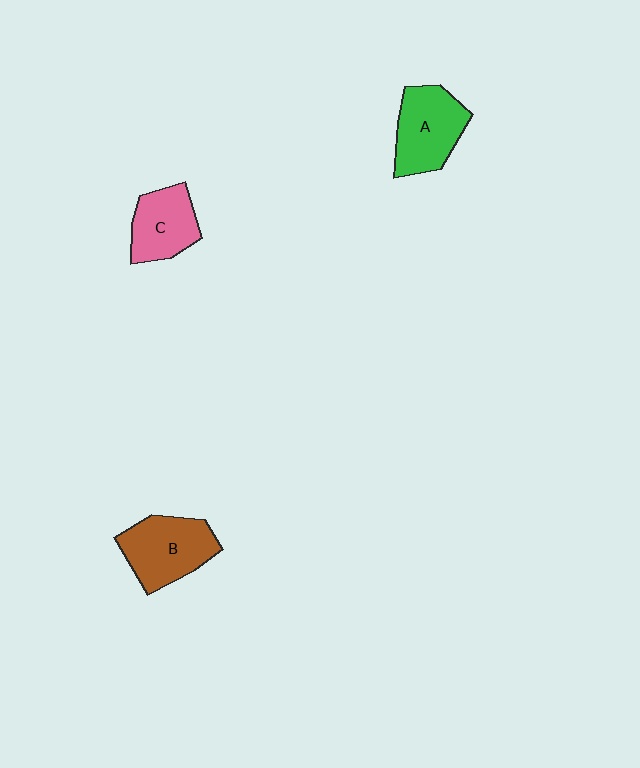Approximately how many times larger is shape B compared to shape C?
Approximately 1.3 times.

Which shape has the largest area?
Shape B (brown).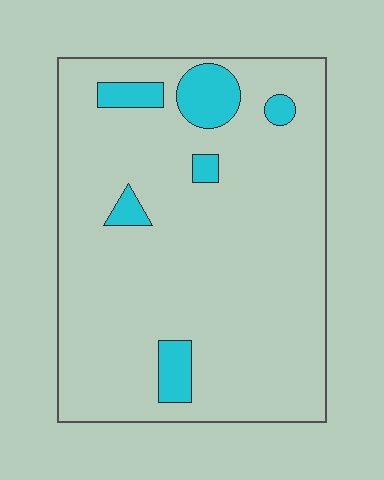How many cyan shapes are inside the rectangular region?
6.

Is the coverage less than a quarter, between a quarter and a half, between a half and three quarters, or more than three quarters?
Less than a quarter.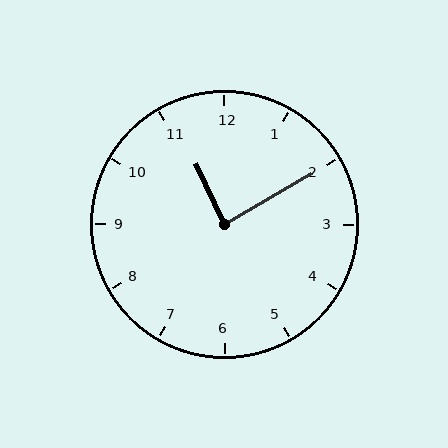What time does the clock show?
11:10.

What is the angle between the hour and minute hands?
Approximately 85 degrees.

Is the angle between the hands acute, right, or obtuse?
It is right.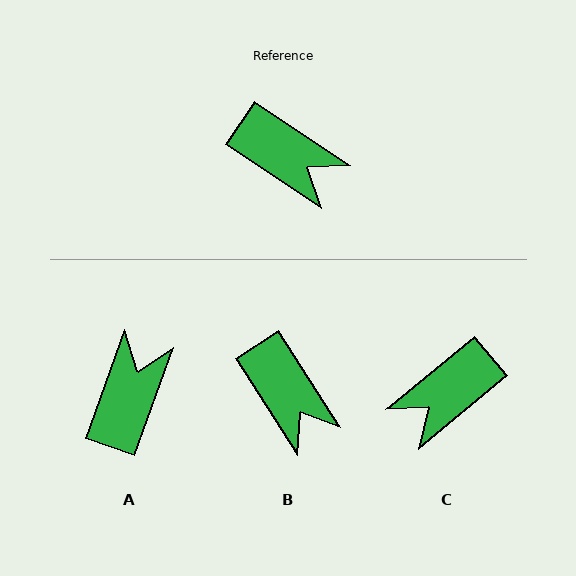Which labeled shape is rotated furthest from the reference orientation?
C, about 107 degrees away.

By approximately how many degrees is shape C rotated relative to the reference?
Approximately 107 degrees clockwise.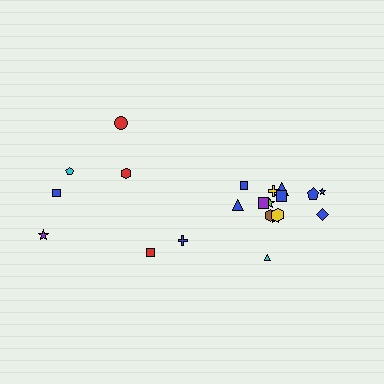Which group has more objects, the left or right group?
The right group.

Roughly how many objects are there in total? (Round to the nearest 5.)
Roughly 20 objects in total.